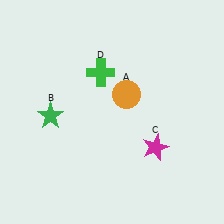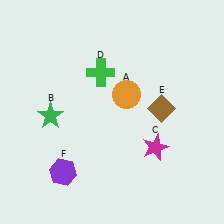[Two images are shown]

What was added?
A brown diamond (E), a purple hexagon (F) were added in Image 2.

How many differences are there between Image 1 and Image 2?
There are 2 differences between the two images.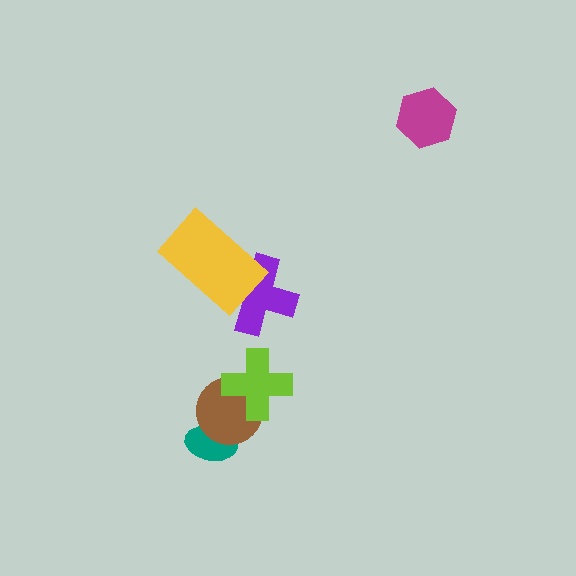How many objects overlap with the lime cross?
1 object overlaps with the lime cross.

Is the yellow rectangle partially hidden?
No, no other shape covers it.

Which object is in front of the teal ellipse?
The brown circle is in front of the teal ellipse.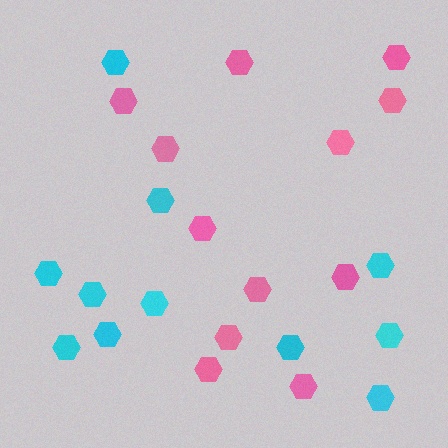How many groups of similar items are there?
There are 2 groups: one group of pink hexagons (12) and one group of cyan hexagons (11).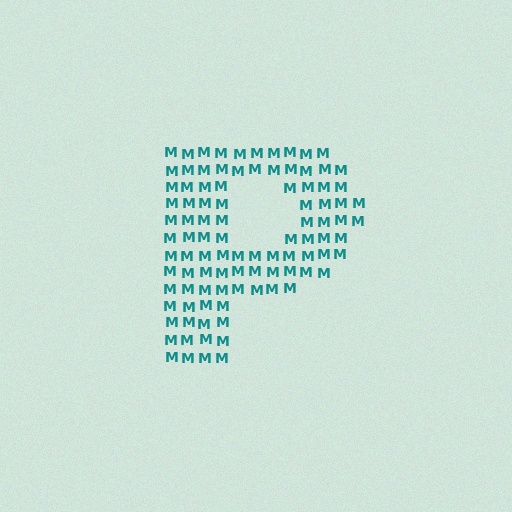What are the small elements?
The small elements are letter M's.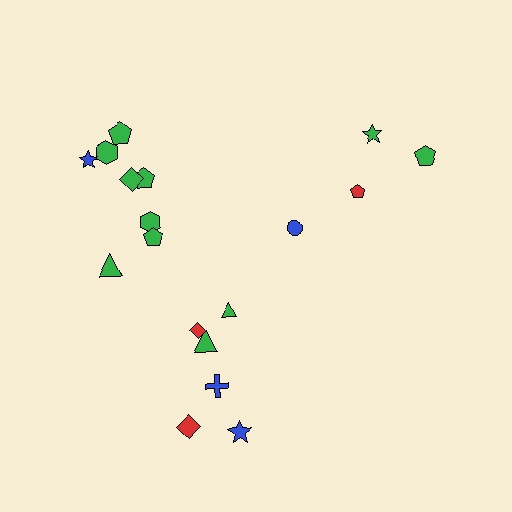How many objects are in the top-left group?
There are 8 objects.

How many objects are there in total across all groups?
There are 18 objects.